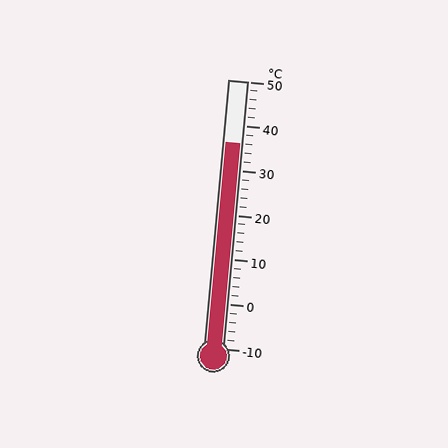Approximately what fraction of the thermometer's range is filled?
The thermometer is filled to approximately 75% of its range.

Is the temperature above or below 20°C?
The temperature is above 20°C.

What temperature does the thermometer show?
The thermometer shows approximately 36°C.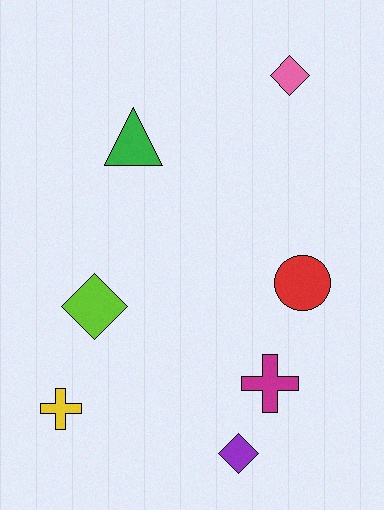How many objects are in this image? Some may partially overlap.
There are 7 objects.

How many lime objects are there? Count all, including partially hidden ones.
There is 1 lime object.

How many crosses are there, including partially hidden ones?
There are 2 crosses.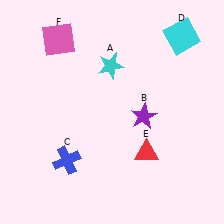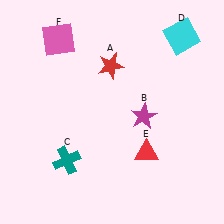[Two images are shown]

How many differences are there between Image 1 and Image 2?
There are 3 differences between the two images.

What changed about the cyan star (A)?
In Image 1, A is cyan. In Image 2, it changed to red.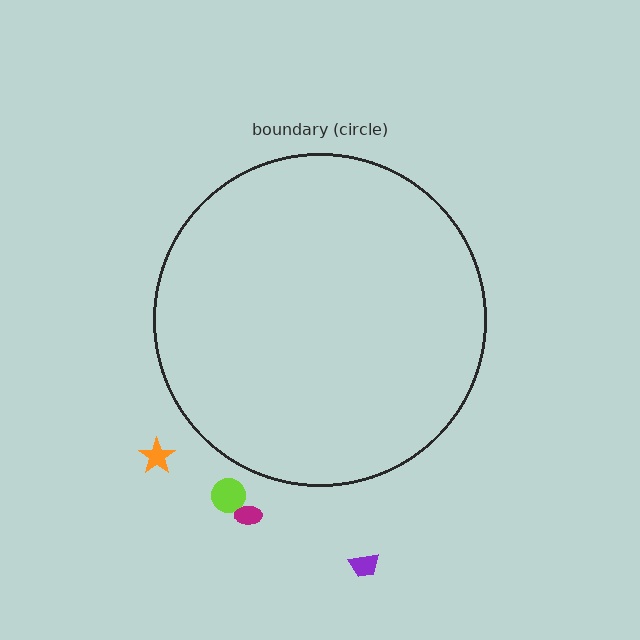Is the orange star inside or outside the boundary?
Outside.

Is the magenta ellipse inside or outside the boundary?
Outside.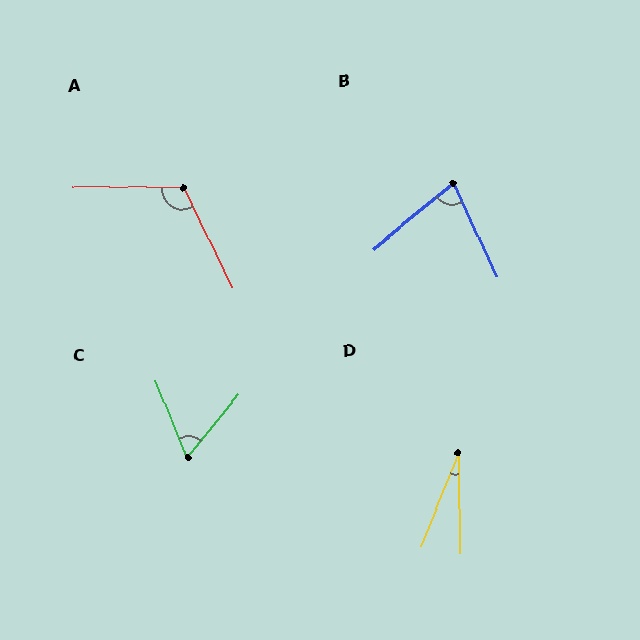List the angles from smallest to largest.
D (23°), C (61°), B (75°), A (117°).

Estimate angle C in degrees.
Approximately 61 degrees.